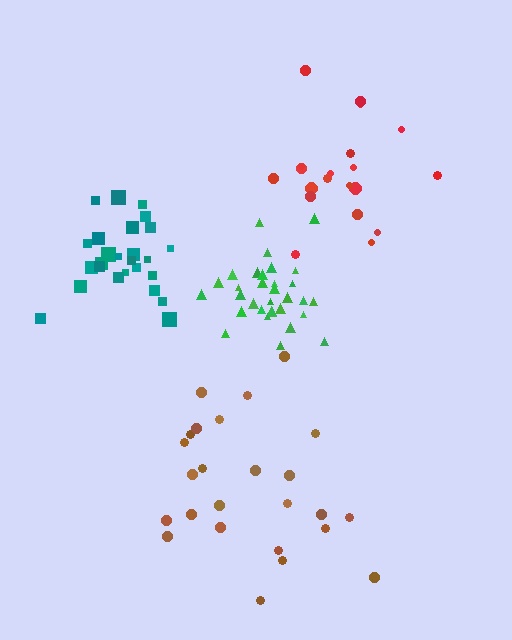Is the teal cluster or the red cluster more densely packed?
Teal.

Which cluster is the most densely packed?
Green.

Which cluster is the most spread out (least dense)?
Brown.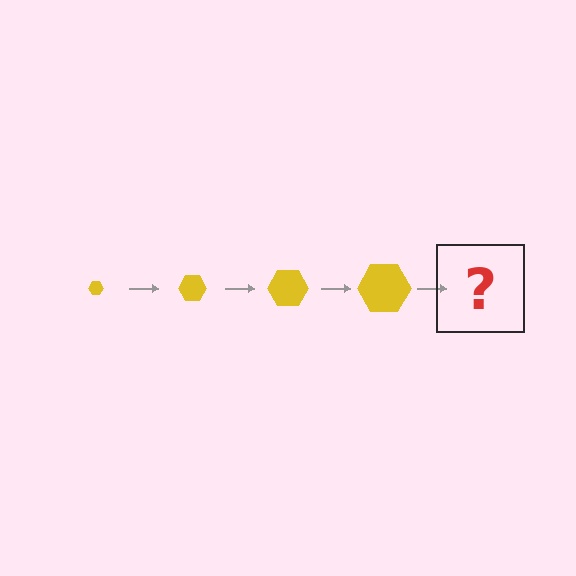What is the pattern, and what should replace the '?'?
The pattern is that the hexagon gets progressively larger each step. The '?' should be a yellow hexagon, larger than the previous one.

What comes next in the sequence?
The next element should be a yellow hexagon, larger than the previous one.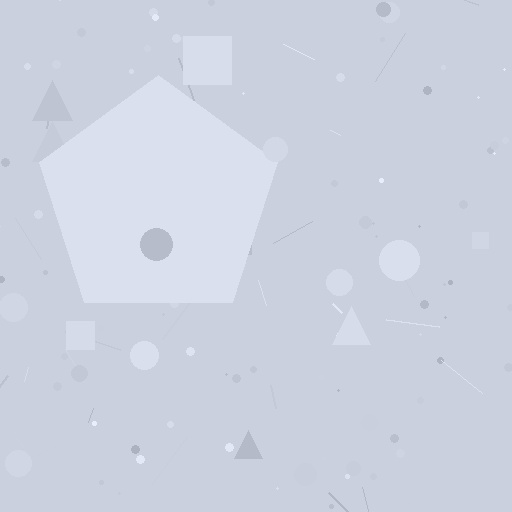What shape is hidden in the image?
A pentagon is hidden in the image.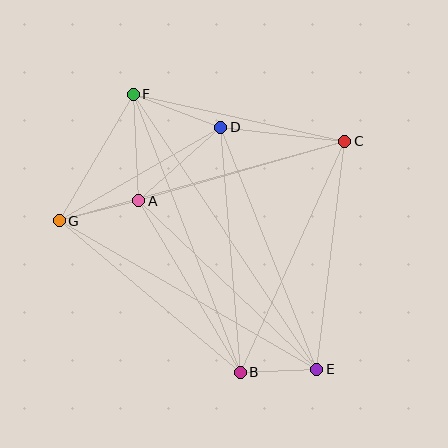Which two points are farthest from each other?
Points E and F are farthest from each other.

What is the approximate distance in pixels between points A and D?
The distance between A and D is approximately 110 pixels.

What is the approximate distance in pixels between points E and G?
The distance between E and G is approximately 297 pixels.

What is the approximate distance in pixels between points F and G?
The distance between F and G is approximately 147 pixels.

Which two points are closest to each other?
Points B and E are closest to each other.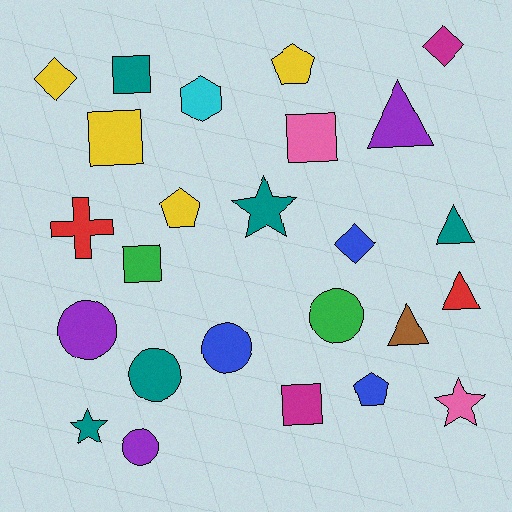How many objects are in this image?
There are 25 objects.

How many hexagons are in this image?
There is 1 hexagon.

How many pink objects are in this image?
There are 2 pink objects.